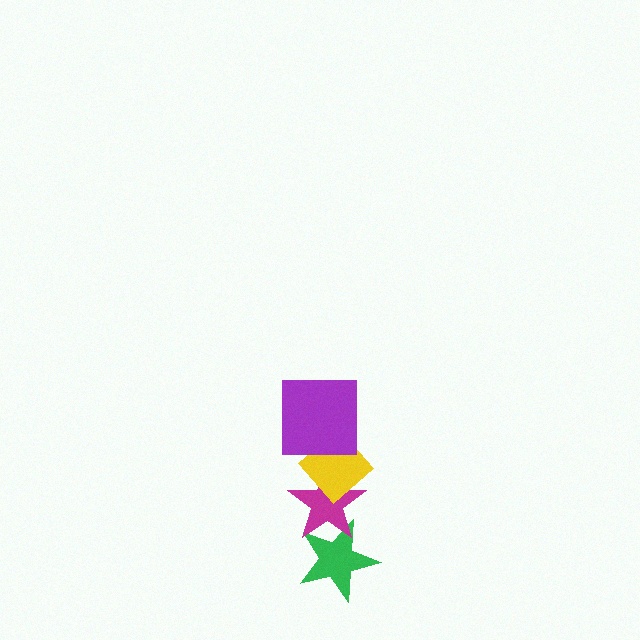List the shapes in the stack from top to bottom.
From top to bottom: the purple square, the yellow diamond, the magenta star, the green star.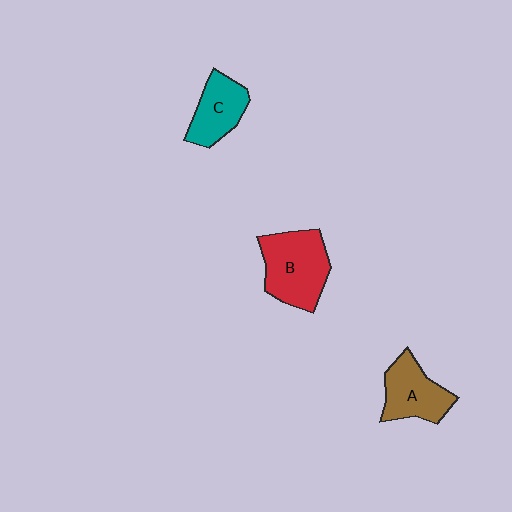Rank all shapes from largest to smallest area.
From largest to smallest: B (red), A (brown), C (teal).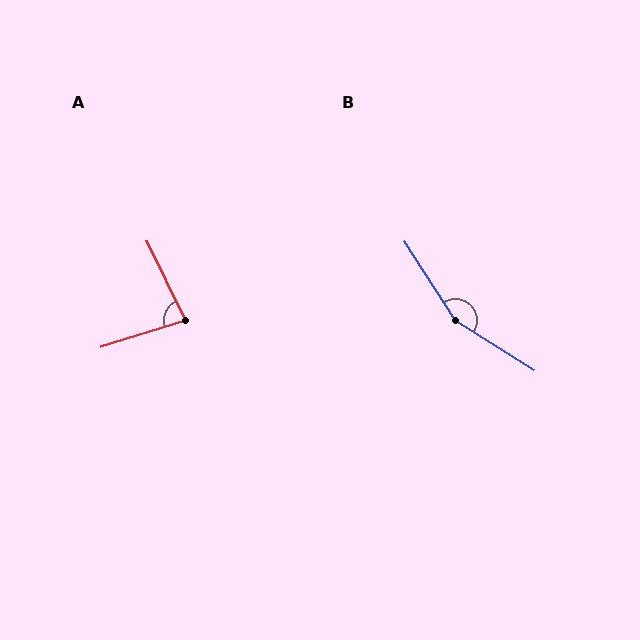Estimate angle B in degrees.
Approximately 155 degrees.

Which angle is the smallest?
A, at approximately 82 degrees.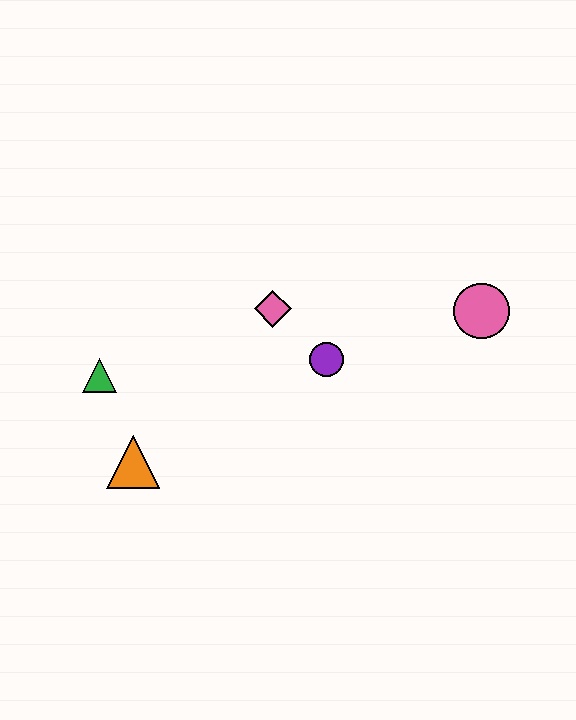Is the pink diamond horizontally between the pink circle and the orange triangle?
Yes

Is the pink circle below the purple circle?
No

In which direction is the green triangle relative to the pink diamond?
The green triangle is to the left of the pink diamond.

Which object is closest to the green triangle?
The orange triangle is closest to the green triangle.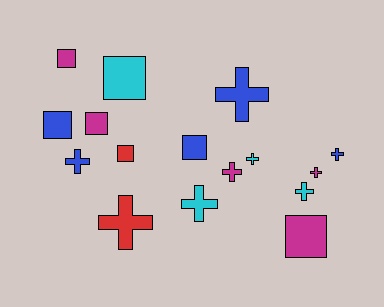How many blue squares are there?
There are 2 blue squares.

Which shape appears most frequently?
Cross, with 9 objects.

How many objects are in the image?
There are 16 objects.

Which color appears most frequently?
Blue, with 5 objects.